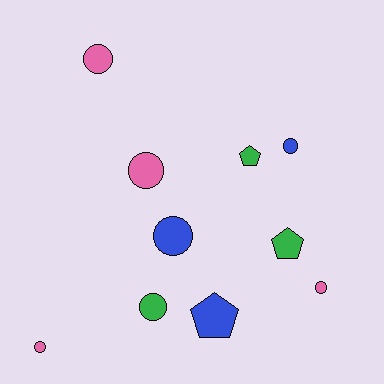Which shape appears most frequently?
Circle, with 7 objects.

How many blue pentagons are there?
There is 1 blue pentagon.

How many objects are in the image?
There are 10 objects.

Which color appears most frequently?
Pink, with 4 objects.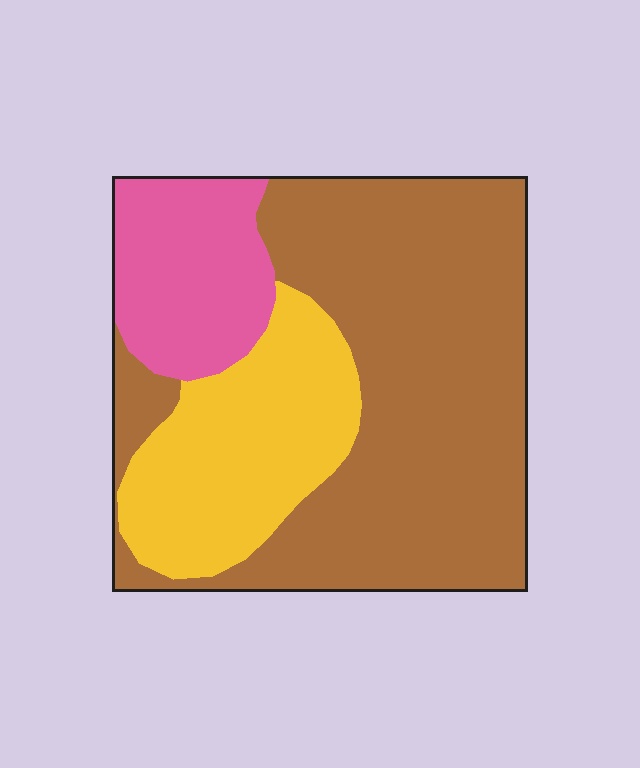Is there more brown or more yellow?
Brown.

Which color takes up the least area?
Pink, at roughly 15%.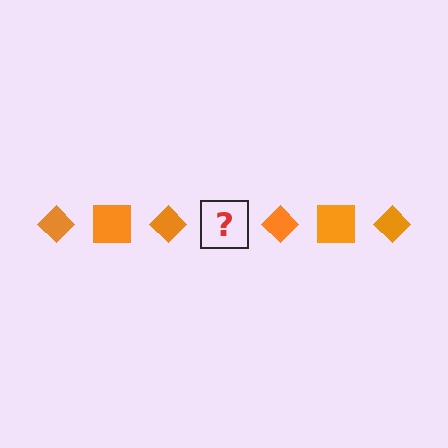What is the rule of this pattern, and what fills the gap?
The rule is that the pattern cycles through diamond, square shapes in orange. The gap should be filled with an orange square.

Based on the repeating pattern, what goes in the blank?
The blank should be an orange square.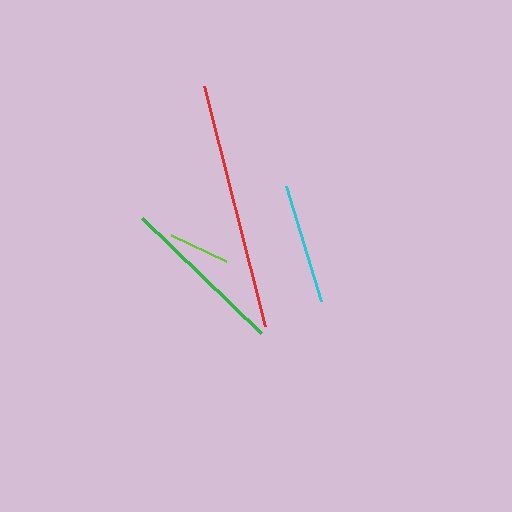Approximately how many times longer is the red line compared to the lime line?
The red line is approximately 4.0 times the length of the lime line.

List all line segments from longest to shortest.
From longest to shortest: red, green, cyan, lime.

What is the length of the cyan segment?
The cyan segment is approximately 119 pixels long.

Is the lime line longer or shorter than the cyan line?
The cyan line is longer than the lime line.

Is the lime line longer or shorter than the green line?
The green line is longer than the lime line.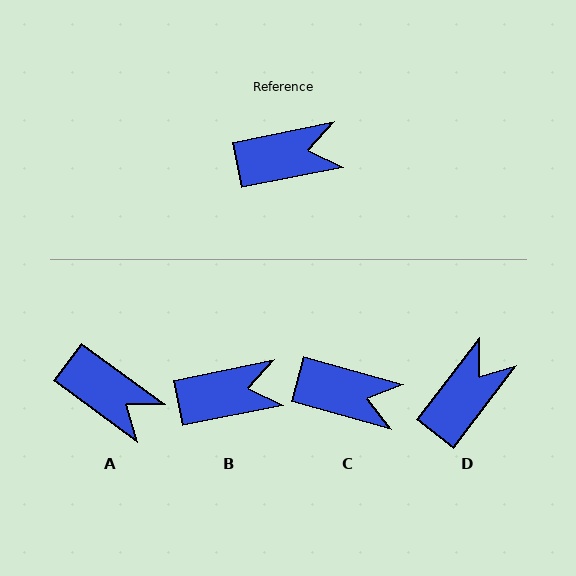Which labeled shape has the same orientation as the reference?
B.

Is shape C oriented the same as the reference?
No, it is off by about 27 degrees.